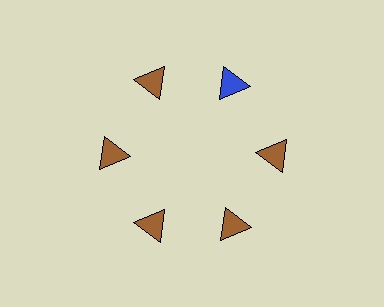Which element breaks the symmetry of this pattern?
The blue triangle at roughly the 1 o'clock position breaks the symmetry. All other shapes are brown triangles.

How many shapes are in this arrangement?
There are 6 shapes arranged in a ring pattern.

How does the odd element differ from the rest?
It has a different color: blue instead of brown.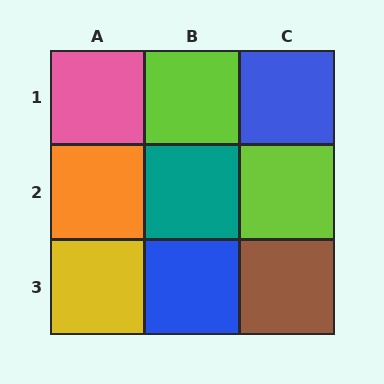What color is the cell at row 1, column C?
Blue.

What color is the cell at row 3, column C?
Brown.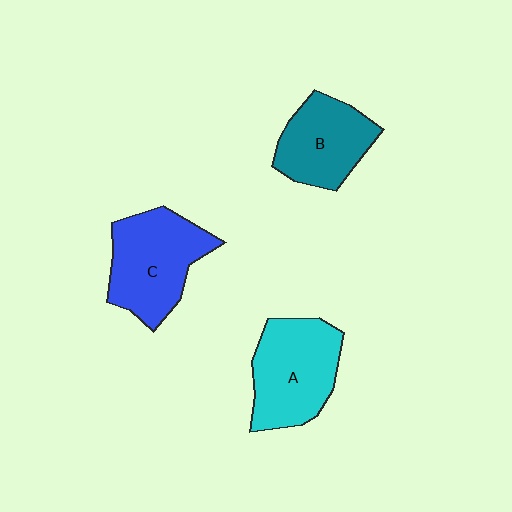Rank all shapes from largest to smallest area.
From largest to smallest: C (blue), A (cyan), B (teal).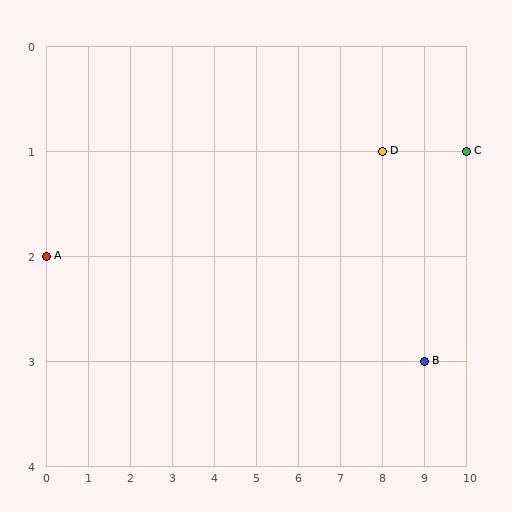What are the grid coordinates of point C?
Point C is at grid coordinates (10, 1).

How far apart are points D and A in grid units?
Points D and A are 8 columns and 1 row apart (about 8.1 grid units diagonally).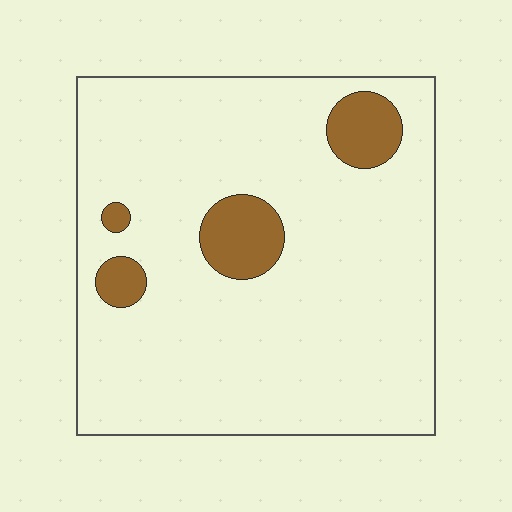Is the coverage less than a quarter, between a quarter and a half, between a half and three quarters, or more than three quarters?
Less than a quarter.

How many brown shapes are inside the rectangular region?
4.